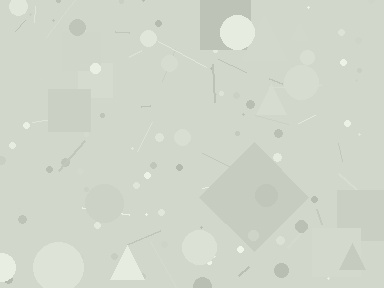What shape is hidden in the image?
A diamond is hidden in the image.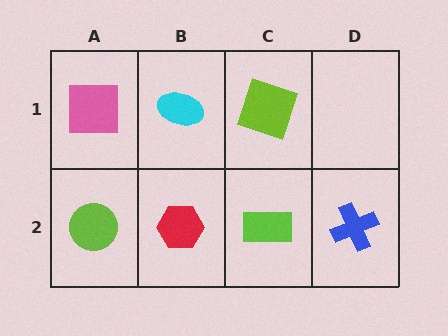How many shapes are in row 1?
3 shapes.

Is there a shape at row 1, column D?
No, that cell is empty.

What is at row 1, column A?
A pink square.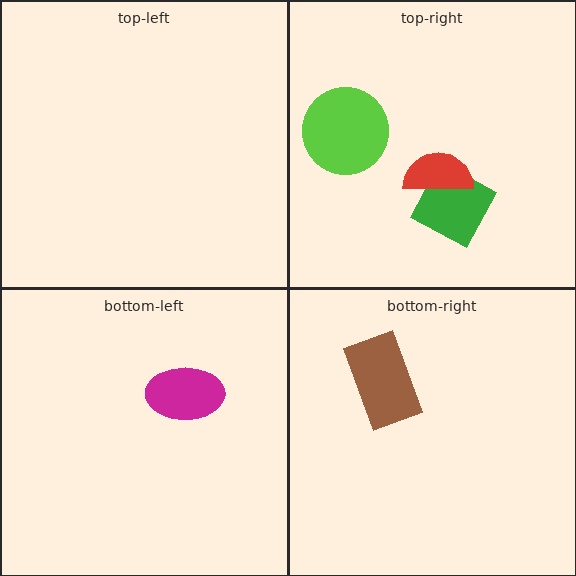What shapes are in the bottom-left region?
The magenta ellipse.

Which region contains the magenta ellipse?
The bottom-left region.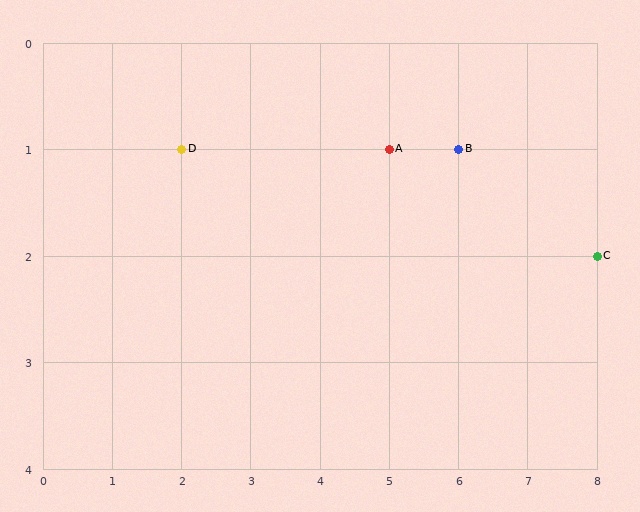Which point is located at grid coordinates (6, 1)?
Point B is at (6, 1).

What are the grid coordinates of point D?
Point D is at grid coordinates (2, 1).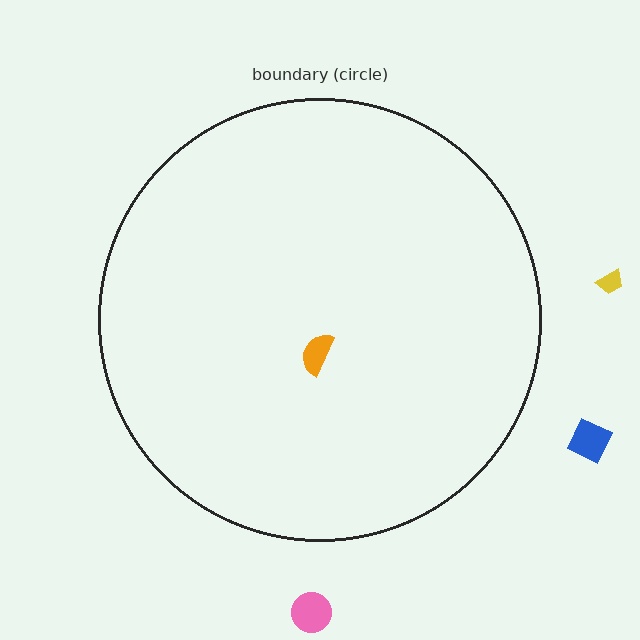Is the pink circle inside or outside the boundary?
Outside.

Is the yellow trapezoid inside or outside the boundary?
Outside.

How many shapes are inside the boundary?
1 inside, 3 outside.